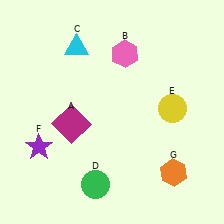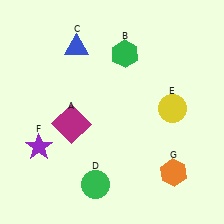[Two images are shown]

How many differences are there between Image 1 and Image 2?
There are 2 differences between the two images.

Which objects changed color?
B changed from pink to green. C changed from cyan to blue.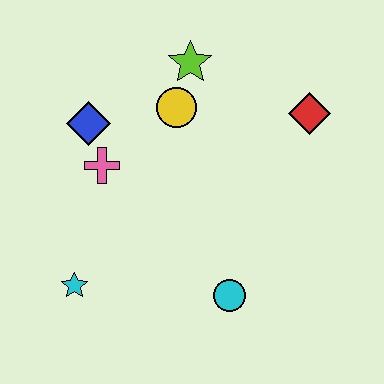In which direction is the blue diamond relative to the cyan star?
The blue diamond is above the cyan star.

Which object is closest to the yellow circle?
The lime star is closest to the yellow circle.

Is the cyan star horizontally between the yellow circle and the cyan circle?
No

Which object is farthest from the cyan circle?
The lime star is farthest from the cyan circle.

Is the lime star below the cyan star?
No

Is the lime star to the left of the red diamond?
Yes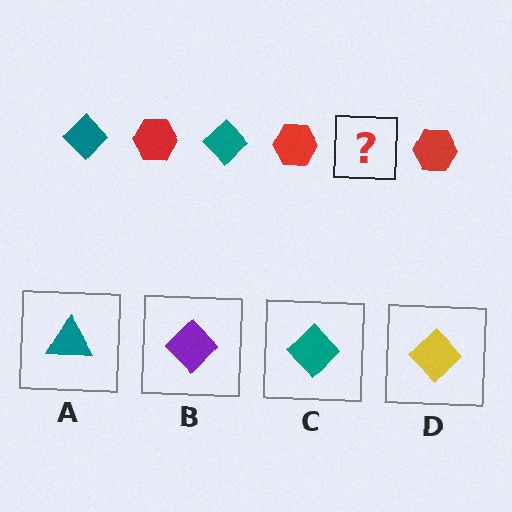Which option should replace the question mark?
Option C.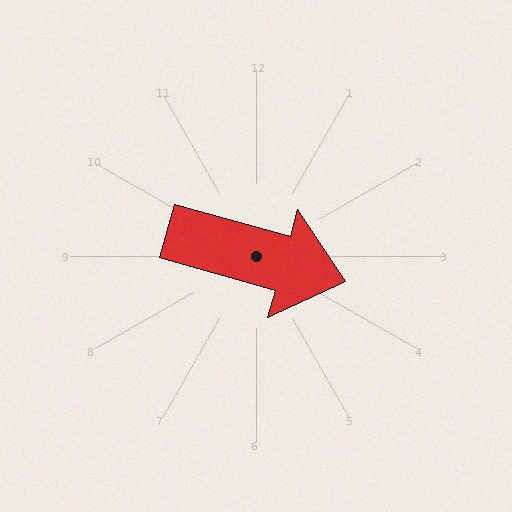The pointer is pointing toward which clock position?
Roughly 4 o'clock.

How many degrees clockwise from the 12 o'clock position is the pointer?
Approximately 106 degrees.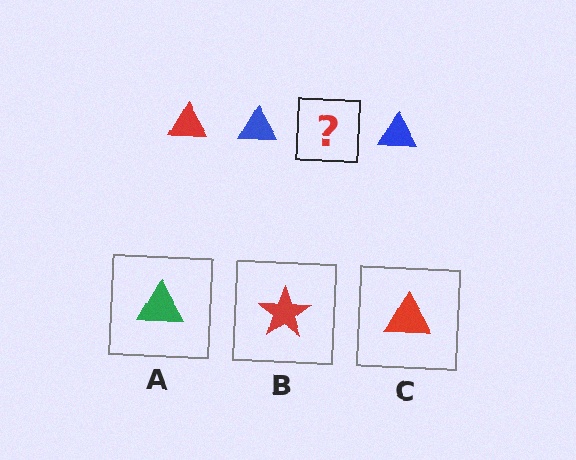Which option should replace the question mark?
Option C.